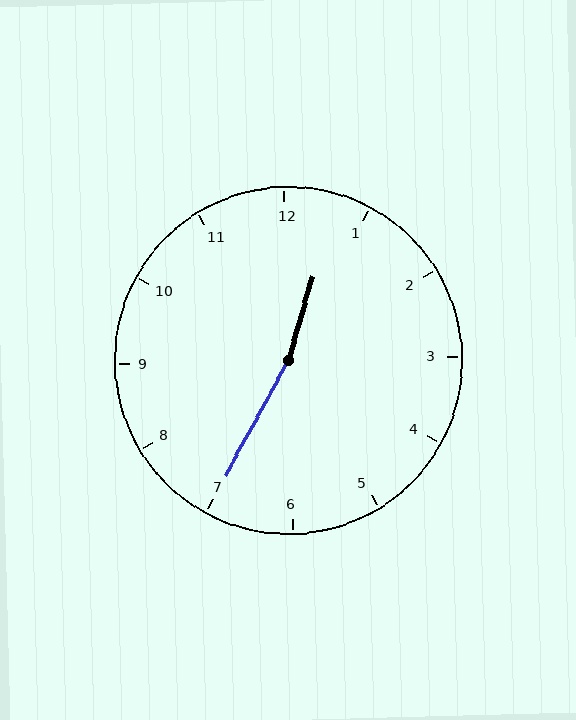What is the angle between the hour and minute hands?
Approximately 168 degrees.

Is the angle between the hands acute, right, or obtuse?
It is obtuse.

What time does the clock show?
12:35.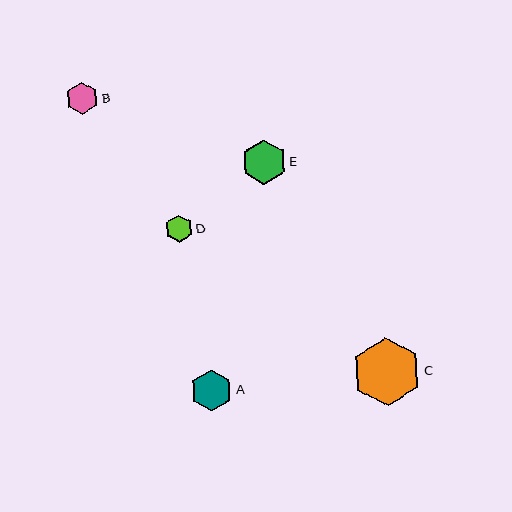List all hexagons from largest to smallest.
From largest to smallest: C, E, A, B, D.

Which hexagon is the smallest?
Hexagon D is the smallest with a size of approximately 27 pixels.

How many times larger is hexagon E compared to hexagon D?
Hexagon E is approximately 1.7 times the size of hexagon D.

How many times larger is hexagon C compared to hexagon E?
Hexagon C is approximately 1.5 times the size of hexagon E.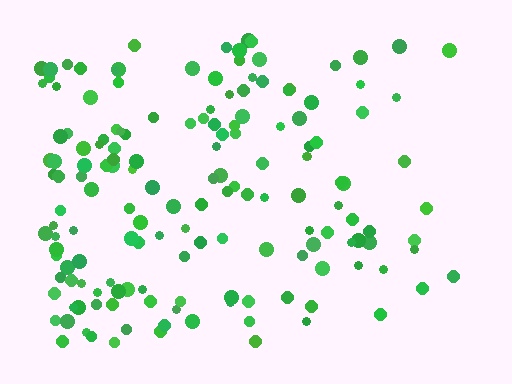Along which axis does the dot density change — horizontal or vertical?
Horizontal.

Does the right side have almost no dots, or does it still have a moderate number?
Still a moderate number, just noticeably fewer than the left.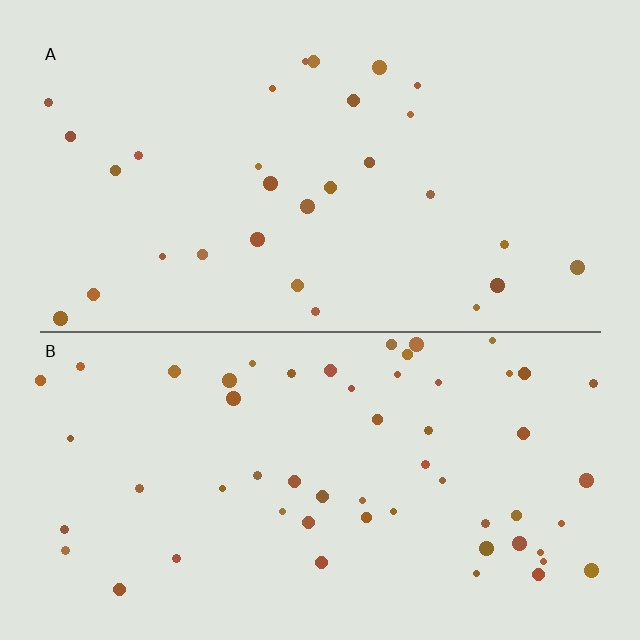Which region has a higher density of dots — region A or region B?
B (the bottom).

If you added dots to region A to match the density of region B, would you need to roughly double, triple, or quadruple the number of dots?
Approximately double.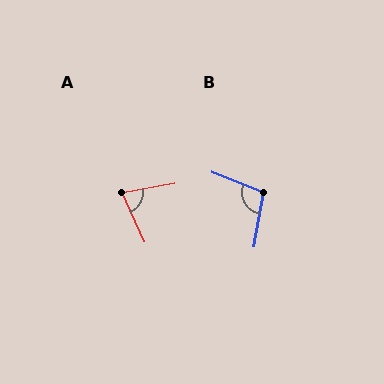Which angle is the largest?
B, at approximately 102 degrees.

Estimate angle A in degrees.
Approximately 76 degrees.